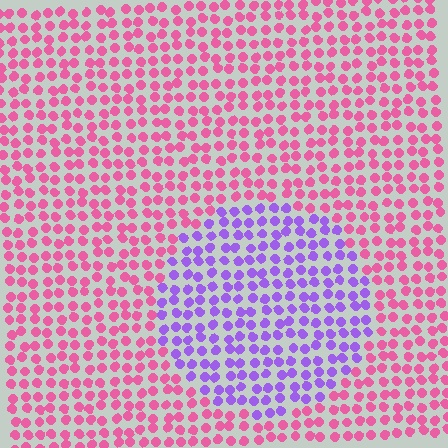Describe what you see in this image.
The image is filled with small pink elements in a uniform arrangement. A circle-shaped region is visible where the elements are tinted to a slightly different hue, forming a subtle color boundary.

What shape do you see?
I see a circle.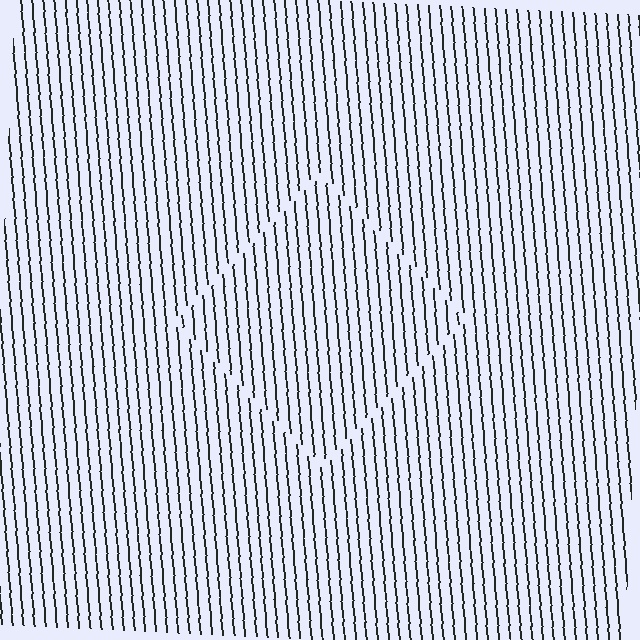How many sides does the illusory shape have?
4 sides — the line-ends trace a square.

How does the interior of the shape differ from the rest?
The interior of the shape contains the same grating, shifted by half a period — the contour is defined by the phase discontinuity where line-ends from the inner and outer gratings abut.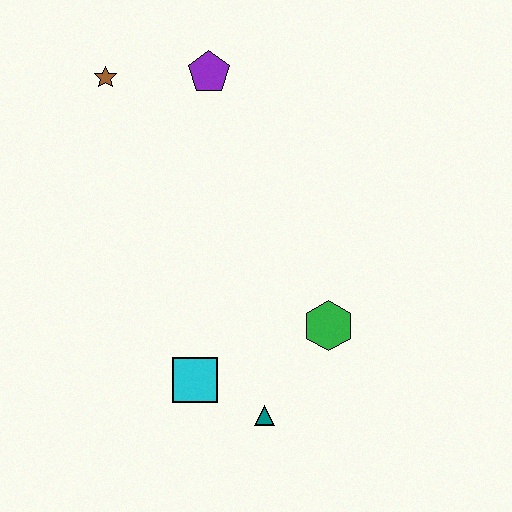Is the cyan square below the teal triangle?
No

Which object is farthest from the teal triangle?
The brown star is farthest from the teal triangle.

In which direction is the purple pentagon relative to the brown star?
The purple pentagon is to the right of the brown star.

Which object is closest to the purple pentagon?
The brown star is closest to the purple pentagon.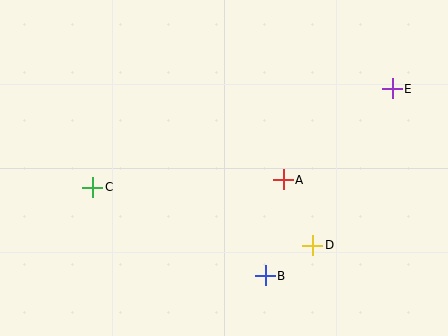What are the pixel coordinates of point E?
Point E is at (392, 89).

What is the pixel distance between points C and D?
The distance between C and D is 227 pixels.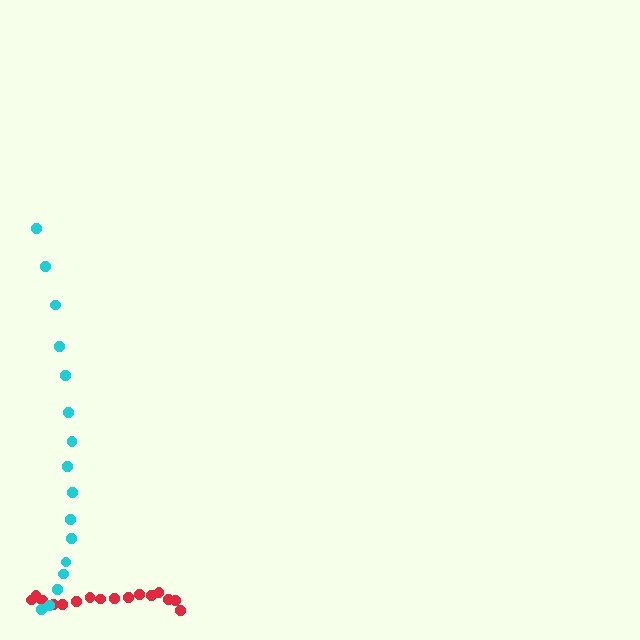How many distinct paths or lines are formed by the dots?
There are 2 distinct paths.